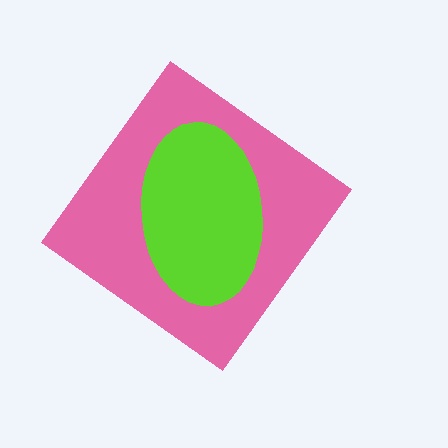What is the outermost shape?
The pink diamond.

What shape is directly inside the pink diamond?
The lime ellipse.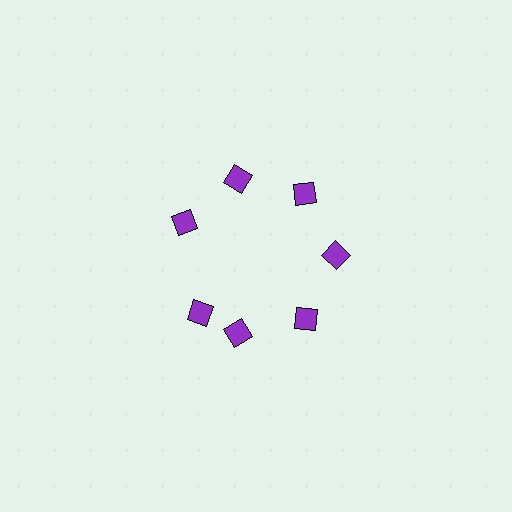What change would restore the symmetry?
The symmetry would be restored by rotating it back into even spacing with its neighbors so that all 7 diamonds sit at equal angles and equal distance from the center.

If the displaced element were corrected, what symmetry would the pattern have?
It would have 7-fold rotational symmetry — the pattern would map onto itself every 51 degrees.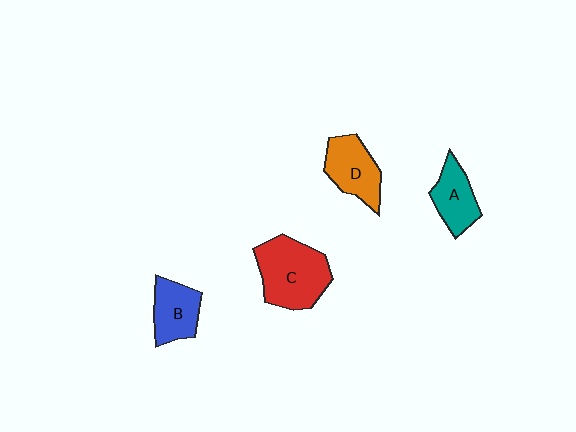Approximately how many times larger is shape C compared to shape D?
Approximately 1.4 times.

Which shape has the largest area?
Shape C (red).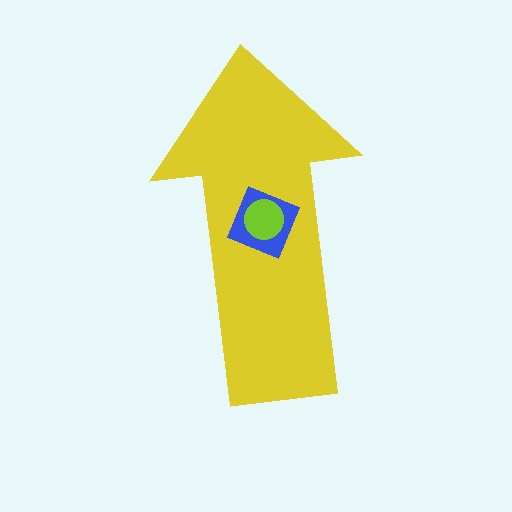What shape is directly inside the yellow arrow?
The blue diamond.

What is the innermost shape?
The lime circle.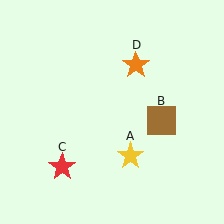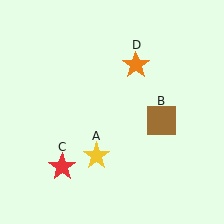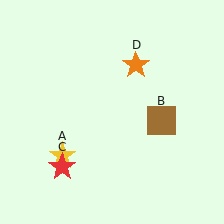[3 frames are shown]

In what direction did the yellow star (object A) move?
The yellow star (object A) moved left.